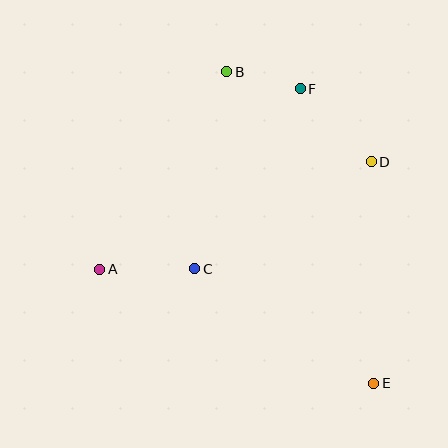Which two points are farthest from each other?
Points B and E are farthest from each other.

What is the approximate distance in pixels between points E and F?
The distance between E and F is approximately 303 pixels.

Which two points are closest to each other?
Points B and F are closest to each other.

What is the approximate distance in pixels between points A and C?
The distance between A and C is approximately 95 pixels.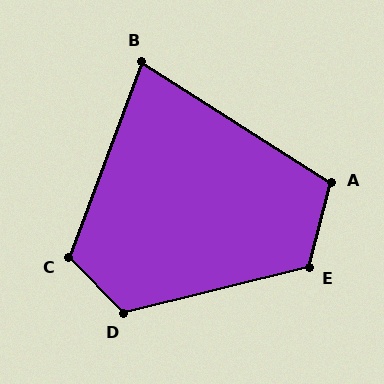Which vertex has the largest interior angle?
D, at approximately 120 degrees.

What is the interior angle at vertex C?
Approximately 115 degrees (obtuse).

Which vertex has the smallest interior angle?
B, at approximately 78 degrees.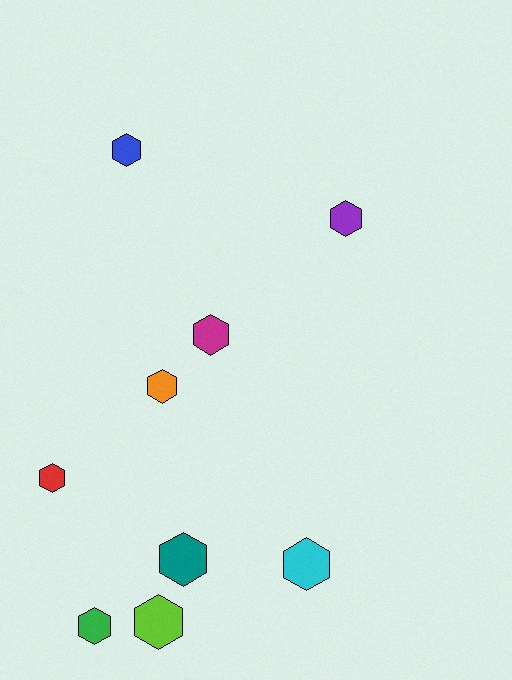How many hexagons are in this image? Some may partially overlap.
There are 9 hexagons.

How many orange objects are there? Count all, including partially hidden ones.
There is 1 orange object.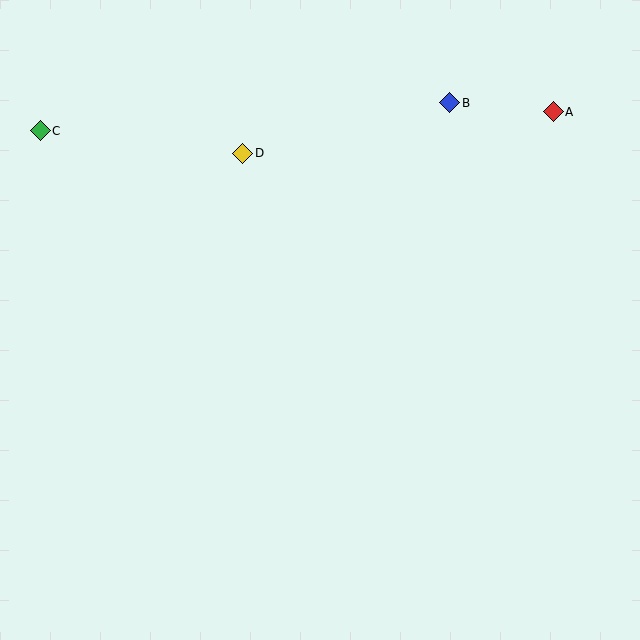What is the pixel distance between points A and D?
The distance between A and D is 313 pixels.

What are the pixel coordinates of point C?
Point C is at (40, 131).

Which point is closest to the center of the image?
Point D at (243, 153) is closest to the center.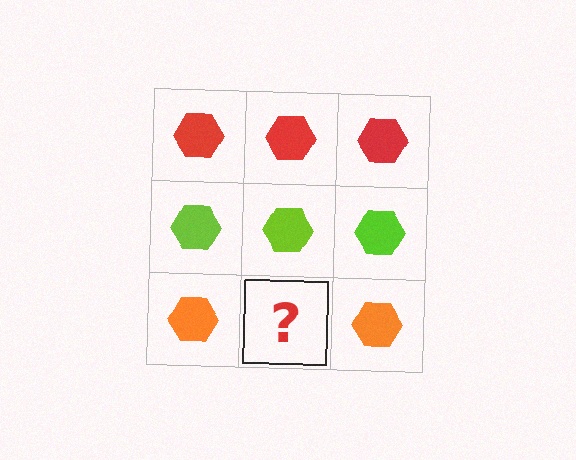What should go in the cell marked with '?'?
The missing cell should contain an orange hexagon.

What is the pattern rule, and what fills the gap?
The rule is that each row has a consistent color. The gap should be filled with an orange hexagon.